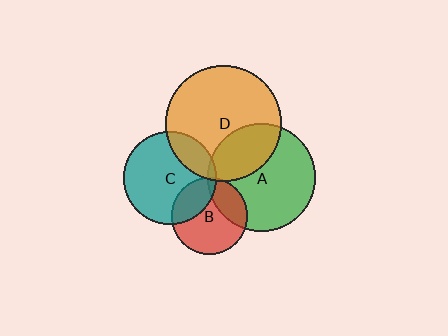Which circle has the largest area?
Circle D (orange).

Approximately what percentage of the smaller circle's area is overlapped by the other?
Approximately 30%.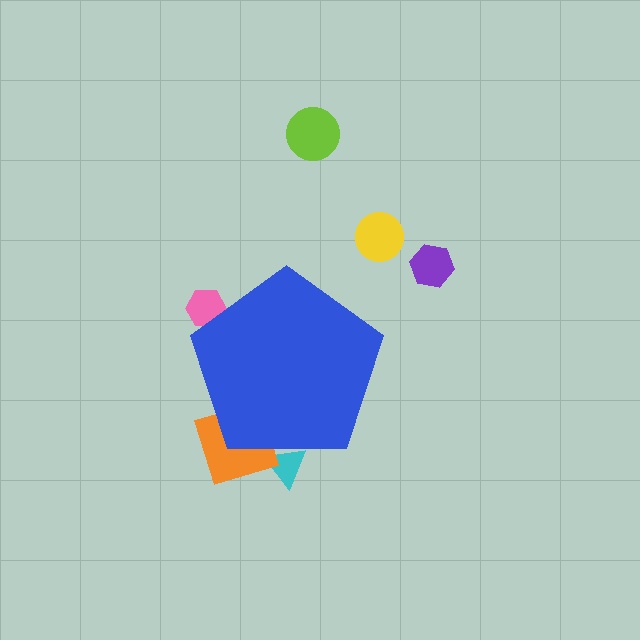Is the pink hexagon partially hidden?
Yes, the pink hexagon is partially hidden behind the blue pentagon.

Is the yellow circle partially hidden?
No, the yellow circle is fully visible.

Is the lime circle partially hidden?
No, the lime circle is fully visible.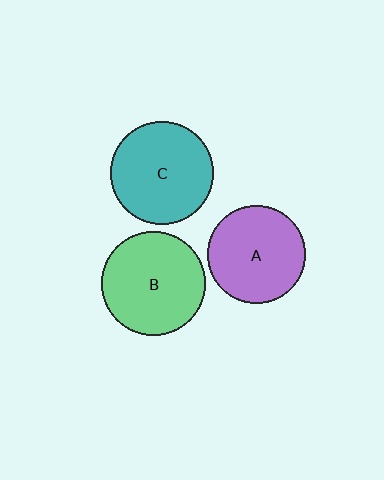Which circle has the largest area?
Circle B (green).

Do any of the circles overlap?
No, none of the circles overlap.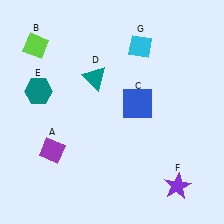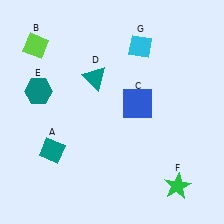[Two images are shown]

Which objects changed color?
A changed from purple to teal. F changed from purple to green.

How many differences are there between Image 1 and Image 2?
There are 2 differences between the two images.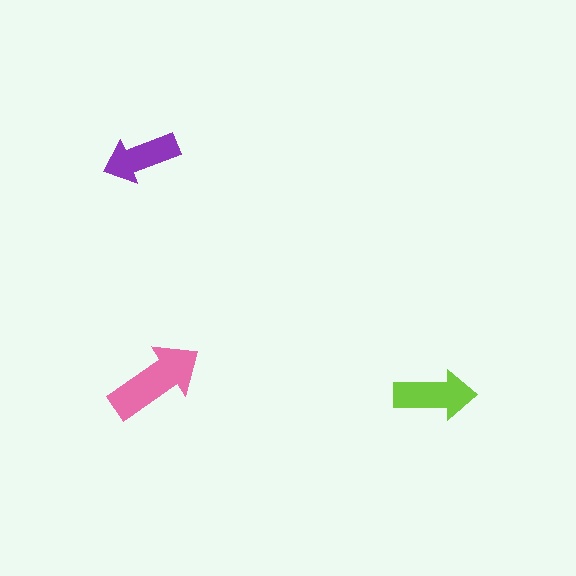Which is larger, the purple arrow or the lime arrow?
The lime one.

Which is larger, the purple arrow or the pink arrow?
The pink one.